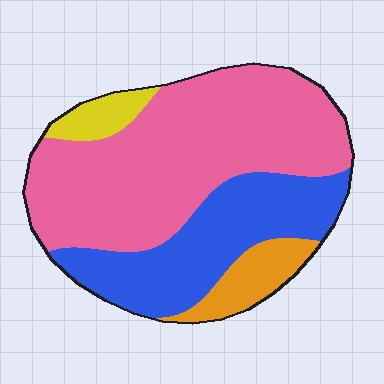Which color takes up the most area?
Pink, at roughly 55%.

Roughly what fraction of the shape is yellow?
Yellow covers roughly 5% of the shape.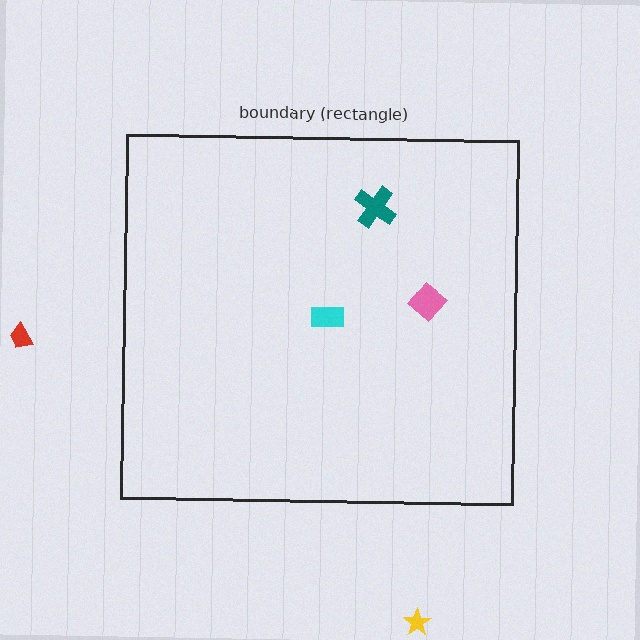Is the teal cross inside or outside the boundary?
Inside.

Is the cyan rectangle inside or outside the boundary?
Inside.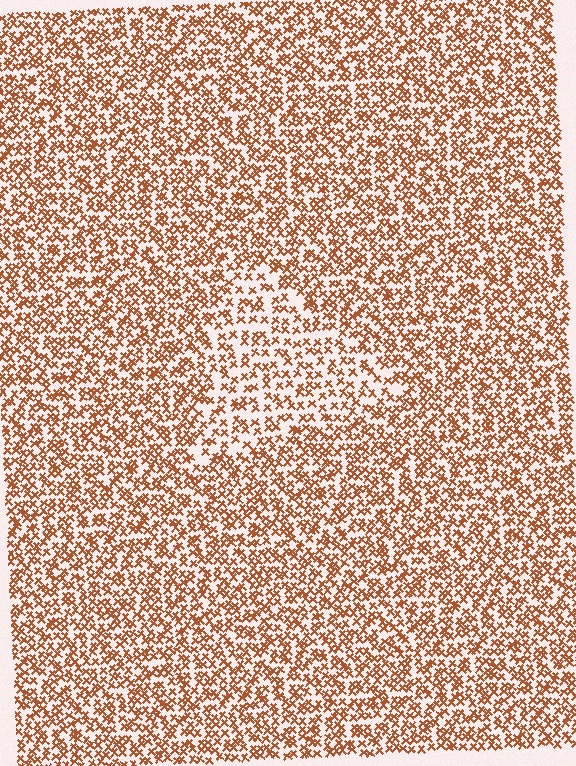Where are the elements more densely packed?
The elements are more densely packed outside the triangle boundary.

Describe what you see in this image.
The image contains small brown elements arranged at two different densities. A triangle-shaped region is visible where the elements are less densely packed than the surrounding area.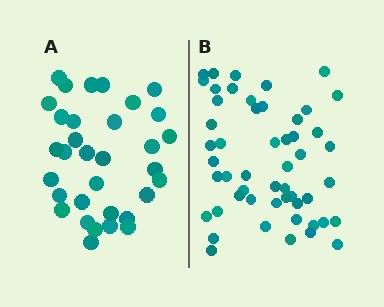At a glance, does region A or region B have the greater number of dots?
Region B (the right region) has more dots.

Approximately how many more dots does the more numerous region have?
Region B has approximately 20 more dots than region A.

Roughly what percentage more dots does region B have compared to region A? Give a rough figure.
About 60% more.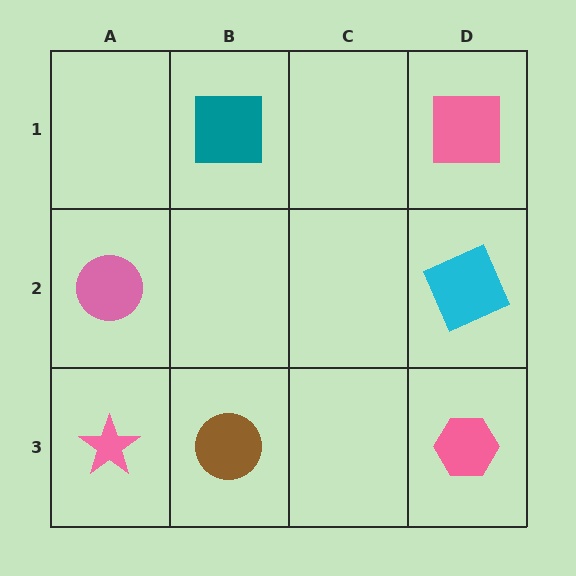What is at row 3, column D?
A pink hexagon.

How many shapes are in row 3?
3 shapes.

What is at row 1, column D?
A pink square.